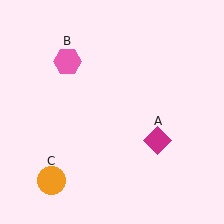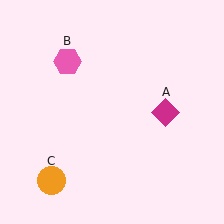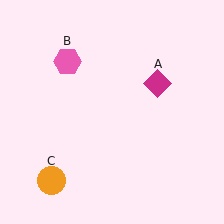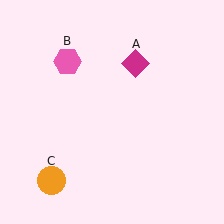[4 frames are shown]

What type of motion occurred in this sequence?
The magenta diamond (object A) rotated counterclockwise around the center of the scene.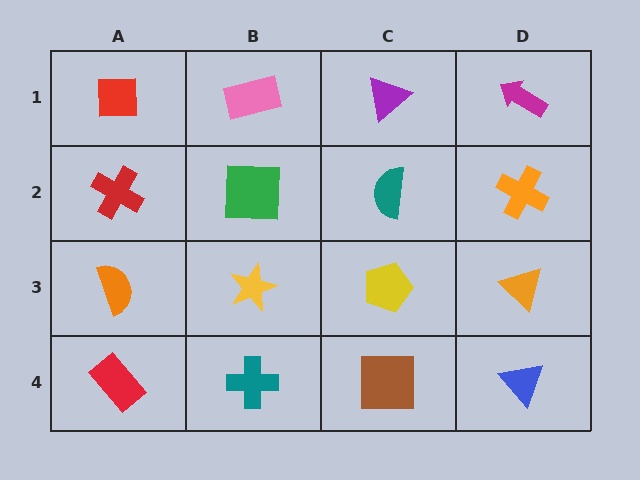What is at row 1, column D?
A magenta arrow.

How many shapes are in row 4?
4 shapes.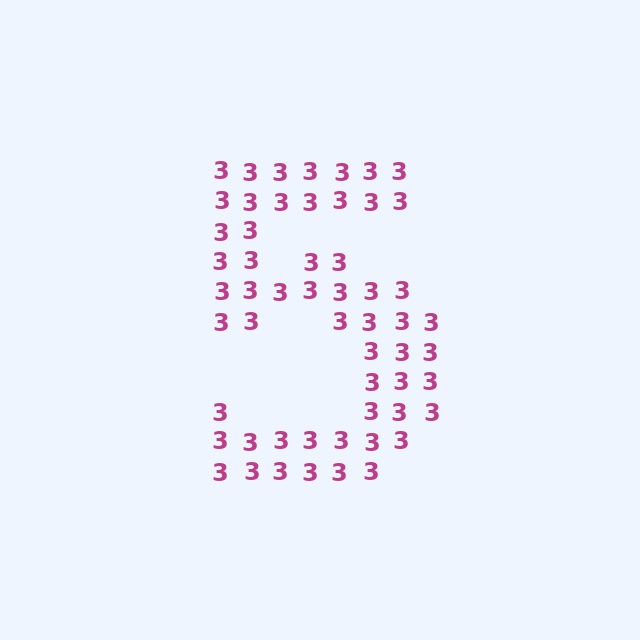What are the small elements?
The small elements are digit 3's.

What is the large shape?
The large shape is the digit 5.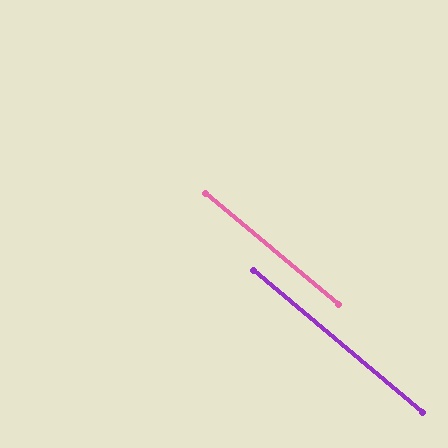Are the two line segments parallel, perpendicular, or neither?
Parallel — their directions differ by only 0.2°.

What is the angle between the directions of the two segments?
Approximately 0 degrees.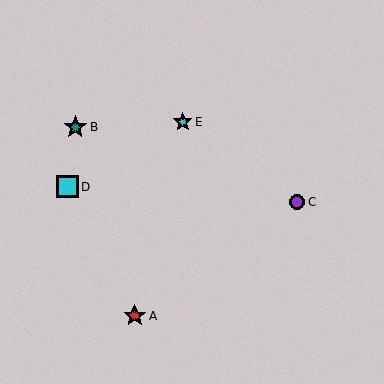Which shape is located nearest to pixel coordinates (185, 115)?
The cyan star (labeled E) at (183, 122) is nearest to that location.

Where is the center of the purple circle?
The center of the purple circle is at (297, 202).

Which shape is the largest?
The teal star (labeled B) is the largest.